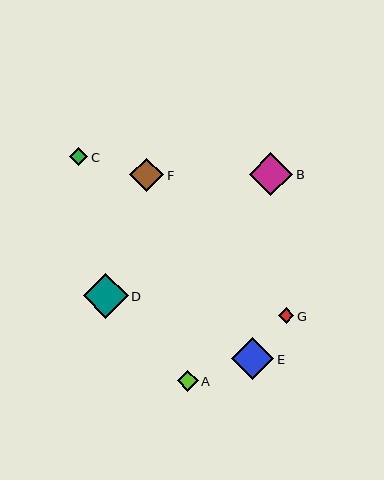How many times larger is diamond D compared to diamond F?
Diamond D is approximately 1.3 times the size of diamond F.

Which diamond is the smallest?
Diamond G is the smallest with a size of approximately 16 pixels.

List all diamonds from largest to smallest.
From largest to smallest: D, B, E, F, A, C, G.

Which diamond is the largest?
Diamond D is the largest with a size of approximately 45 pixels.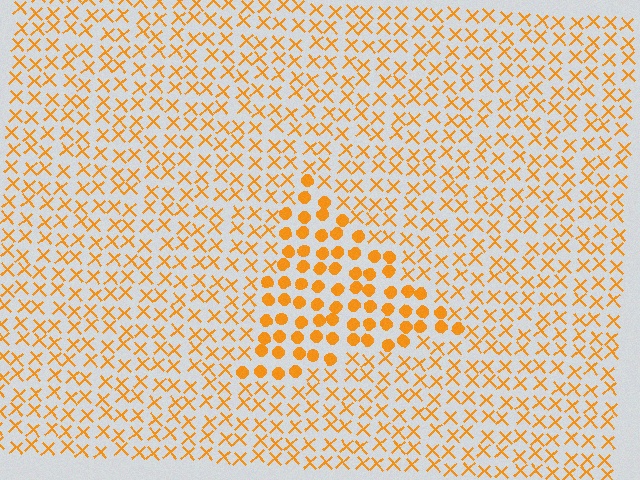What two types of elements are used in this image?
The image uses circles inside the triangle region and X marks outside it.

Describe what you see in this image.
The image is filled with small orange elements arranged in a uniform grid. A triangle-shaped region contains circles, while the surrounding area contains X marks. The boundary is defined purely by the change in element shape.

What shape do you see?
I see a triangle.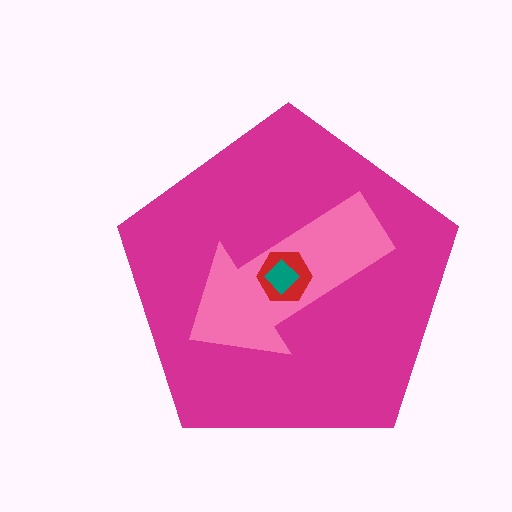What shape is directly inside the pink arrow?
The red hexagon.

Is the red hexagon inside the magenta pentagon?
Yes.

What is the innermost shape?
The teal diamond.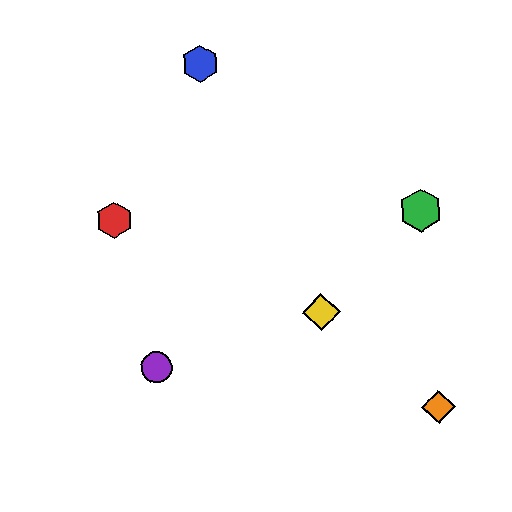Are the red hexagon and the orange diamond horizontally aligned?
No, the red hexagon is at y≈220 and the orange diamond is at y≈407.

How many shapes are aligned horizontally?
2 shapes (the red hexagon, the green hexagon) are aligned horizontally.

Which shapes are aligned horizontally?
The red hexagon, the green hexagon are aligned horizontally.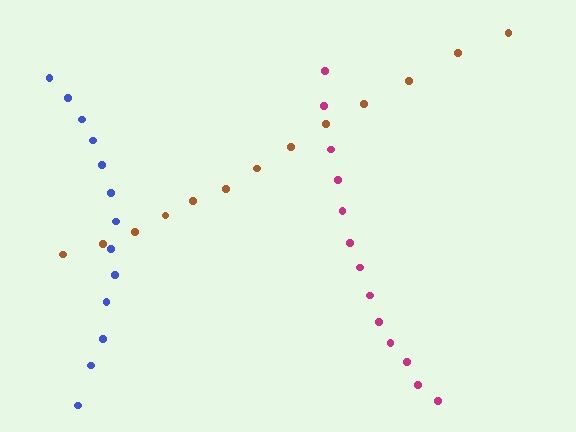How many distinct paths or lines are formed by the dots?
There are 3 distinct paths.